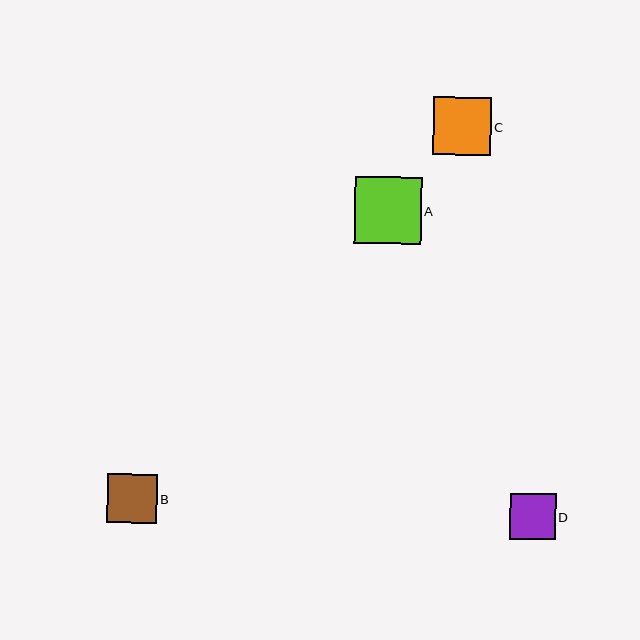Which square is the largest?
Square A is the largest with a size of approximately 67 pixels.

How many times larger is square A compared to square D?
Square A is approximately 1.4 times the size of square D.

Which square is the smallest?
Square D is the smallest with a size of approximately 46 pixels.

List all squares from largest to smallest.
From largest to smallest: A, C, B, D.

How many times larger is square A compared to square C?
Square A is approximately 1.1 times the size of square C.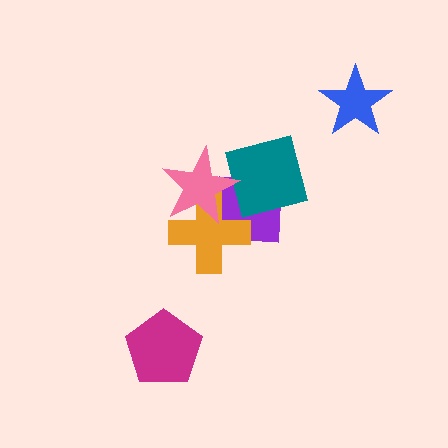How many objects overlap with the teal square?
2 objects overlap with the teal square.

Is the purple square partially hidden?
Yes, it is partially covered by another shape.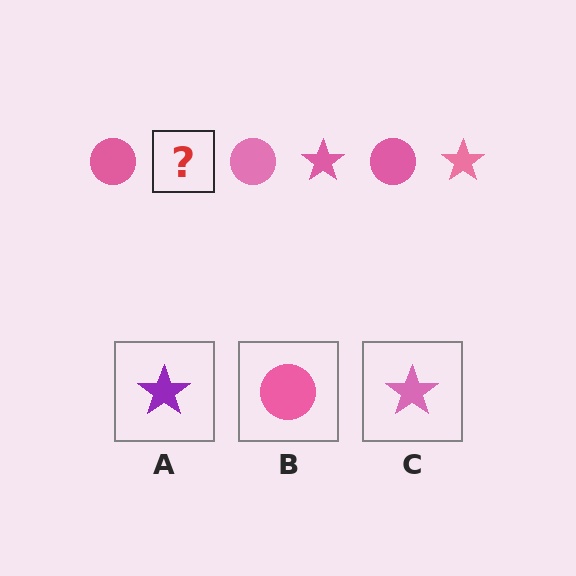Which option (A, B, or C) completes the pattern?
C.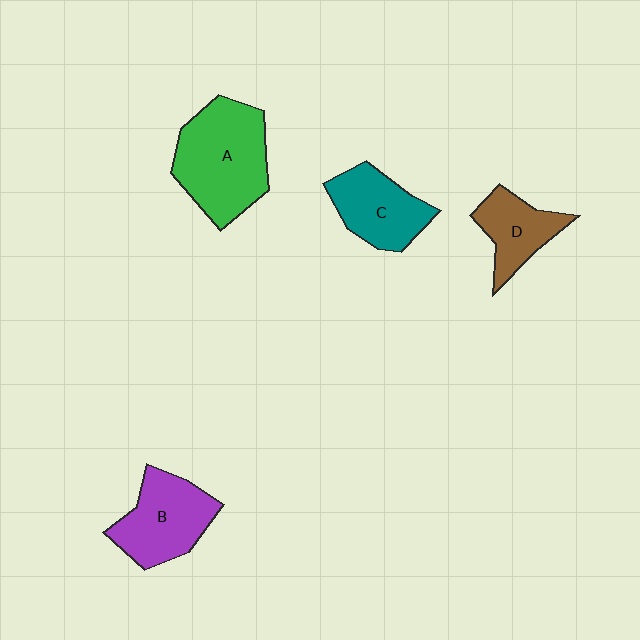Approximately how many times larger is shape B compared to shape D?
Approximately 1.4 times.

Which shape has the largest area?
Shape A (green).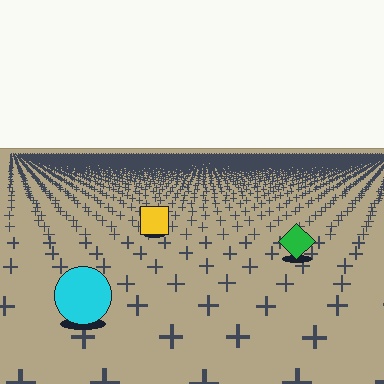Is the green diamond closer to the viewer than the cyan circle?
No. The cyan circle is closer — you can tell from the texture gradient: the ground texture is coarser near it.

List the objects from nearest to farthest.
From nearest to farthest: the cyan circle, the green diamond, the yellow square.